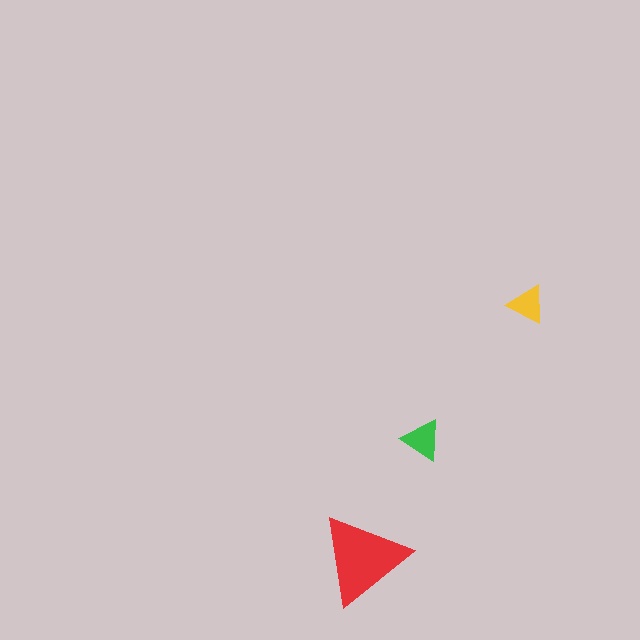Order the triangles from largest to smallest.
the red one, the green one, the yellow one.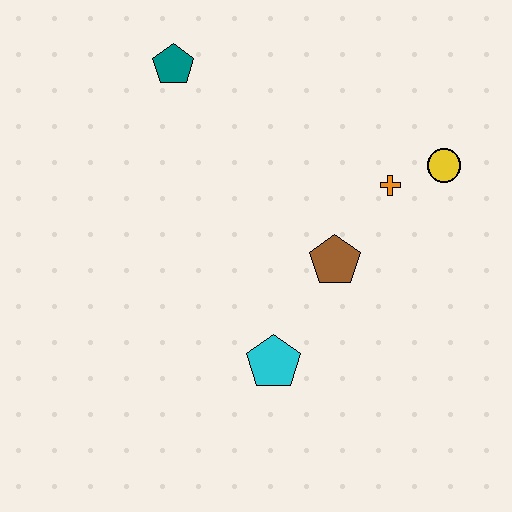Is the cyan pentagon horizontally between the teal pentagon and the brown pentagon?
Yes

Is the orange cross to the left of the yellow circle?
Yes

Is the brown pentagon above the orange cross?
No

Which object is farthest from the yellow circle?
The teal pentagon is farthest from the yellow circle.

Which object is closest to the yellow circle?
The orange cross is closest to the yellow circle.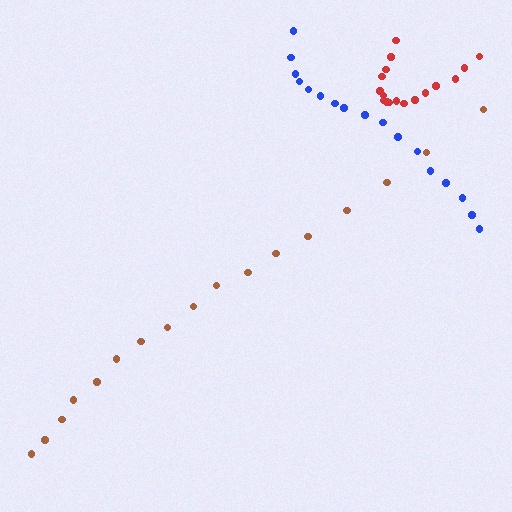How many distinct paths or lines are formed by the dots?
There are 3 distinct paths.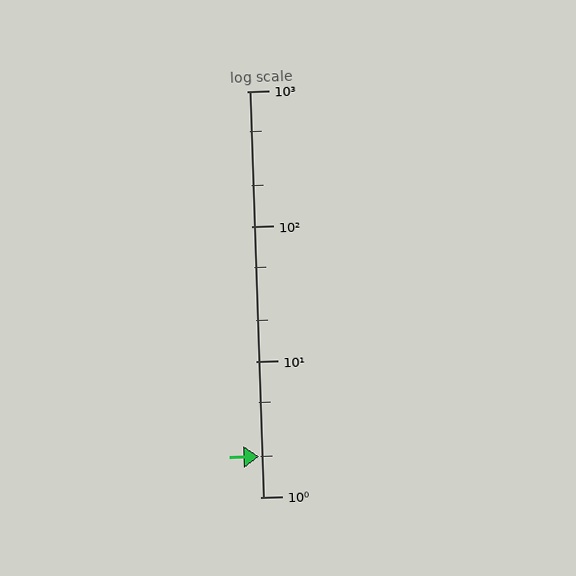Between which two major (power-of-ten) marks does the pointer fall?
The pointer is between 1 and 10.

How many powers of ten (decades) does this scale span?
The scale spans 3 decades, from 1 to 1000.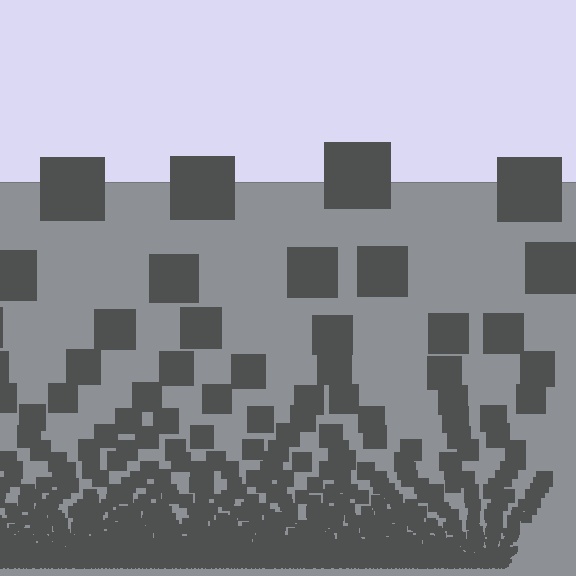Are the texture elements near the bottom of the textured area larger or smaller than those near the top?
Smaller. The gradient is inverted — elements near the bottom are smaller and denser.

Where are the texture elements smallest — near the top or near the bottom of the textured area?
Near the bottom.